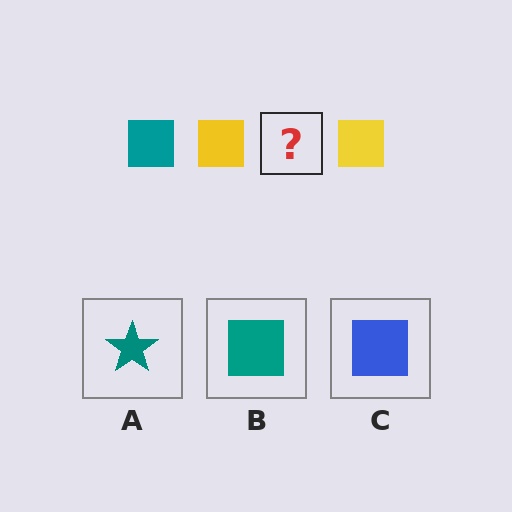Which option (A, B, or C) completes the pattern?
B.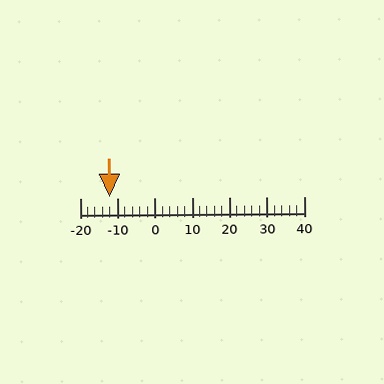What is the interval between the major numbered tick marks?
The major tick marks are spaced 10 units apart.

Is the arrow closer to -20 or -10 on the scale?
The arrow is closer to -10.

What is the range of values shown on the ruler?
The ruler shows values from -20 to 40.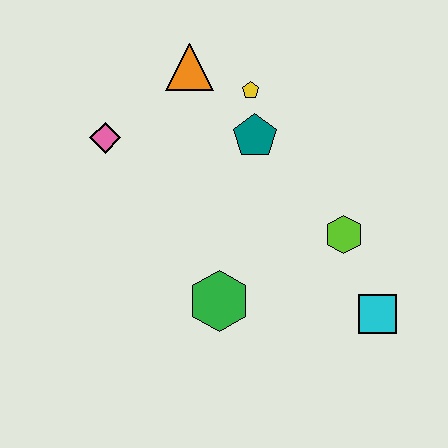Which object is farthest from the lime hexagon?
The pink diamond is farthest from the lime hexagon.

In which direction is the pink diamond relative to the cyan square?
The pink diamond is to the left of the cyan square.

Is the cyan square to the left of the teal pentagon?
No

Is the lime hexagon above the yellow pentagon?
No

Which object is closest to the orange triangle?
The yellow pentagon is closest to the orange triangle.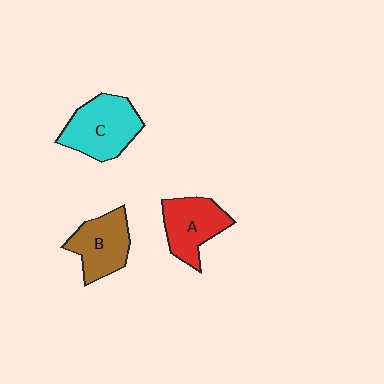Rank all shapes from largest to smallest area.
From largest to smallest: C (cyan), A (red), B (brown).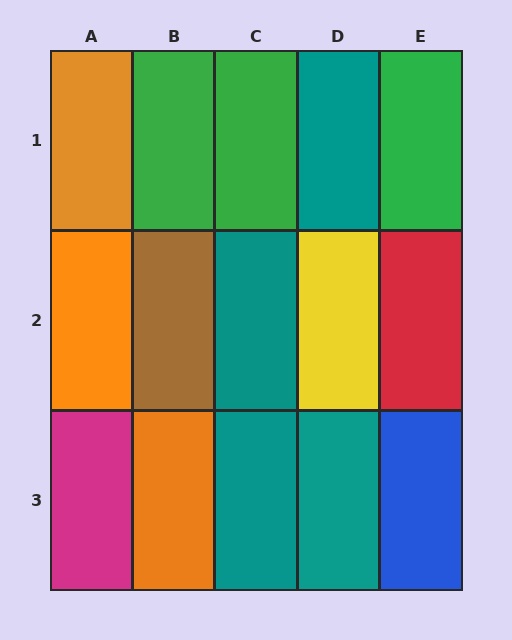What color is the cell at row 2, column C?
Teal.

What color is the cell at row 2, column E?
Red.